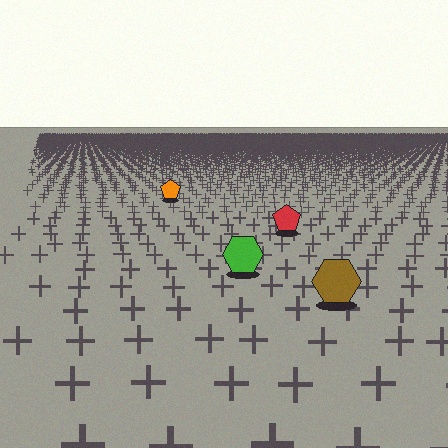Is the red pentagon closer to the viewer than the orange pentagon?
Yes. The red pentagon is closer — you can tell from the texture gradient: the ground texture is coarser near it.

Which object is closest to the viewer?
The brown hexagon is closest. The texture marks near it are larger and more spread out.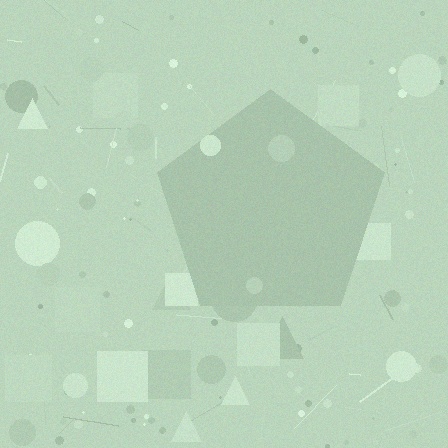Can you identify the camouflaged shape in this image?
The camouflaged shape is a pentagon.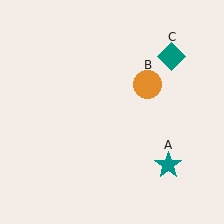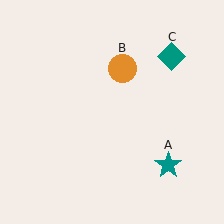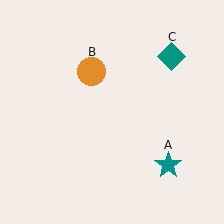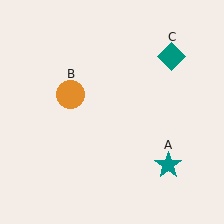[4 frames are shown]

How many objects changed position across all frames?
1 object changed position: orange circle (object B).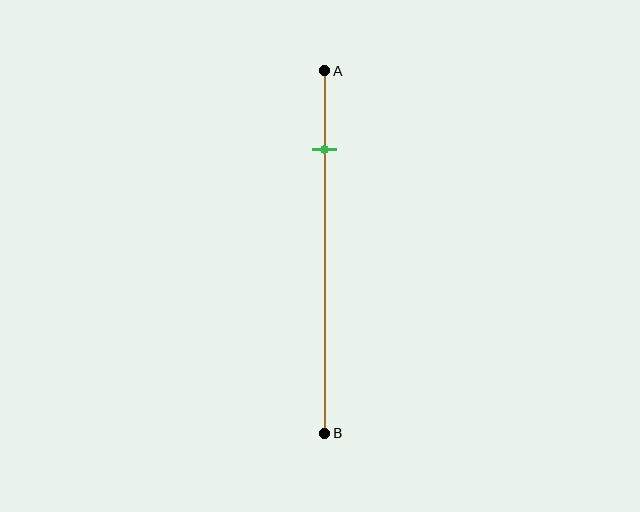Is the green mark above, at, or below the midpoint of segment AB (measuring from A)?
The green mark is above the midpoint of segment AB.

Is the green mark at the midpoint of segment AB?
No, the mark is at about 20% from A, not at the 50% midpoint.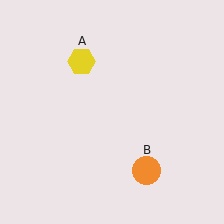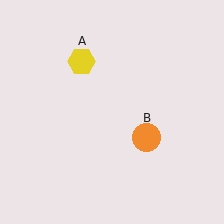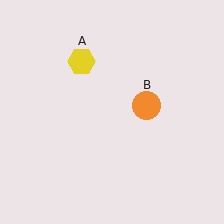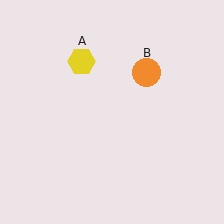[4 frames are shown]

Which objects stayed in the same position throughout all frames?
Yellow hexagon (object A) remained stationary.